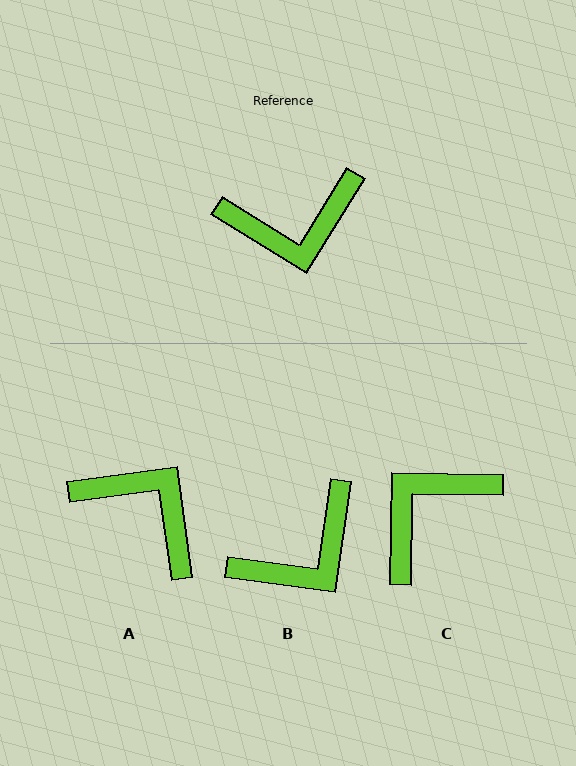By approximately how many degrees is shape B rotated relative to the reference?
Approximately 24 degrees counter-clockwise.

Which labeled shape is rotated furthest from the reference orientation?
C, about 149 degrees away.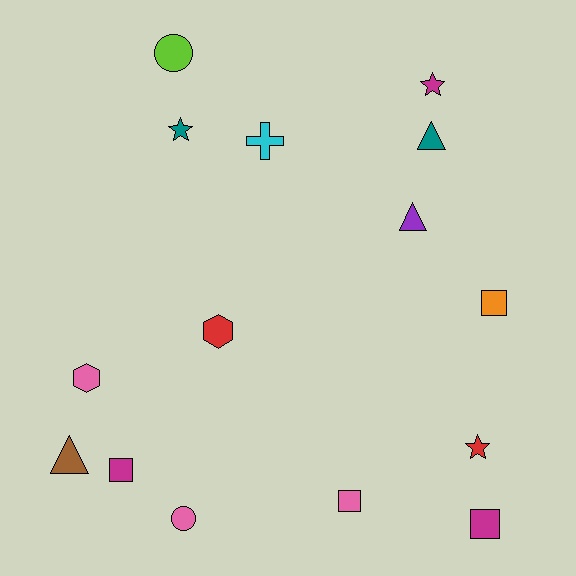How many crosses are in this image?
There is 1 cross.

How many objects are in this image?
There are 15 objects.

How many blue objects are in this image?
There are no blue objects.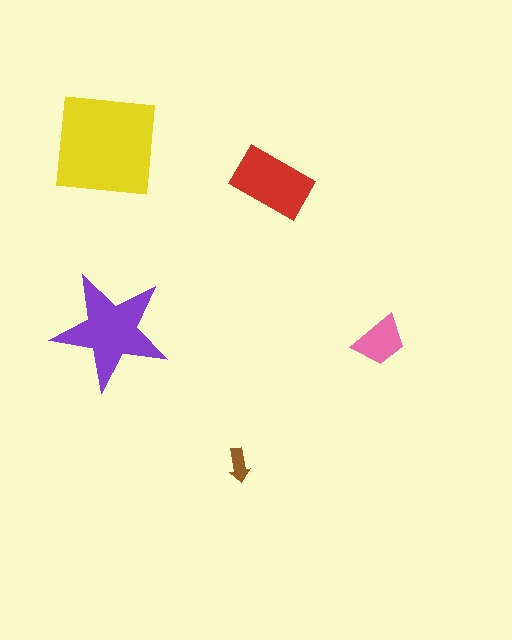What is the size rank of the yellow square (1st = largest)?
1st.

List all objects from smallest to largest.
The brown arrow, the pink trapezoid, the red rectangle, the purple star, the yellow square.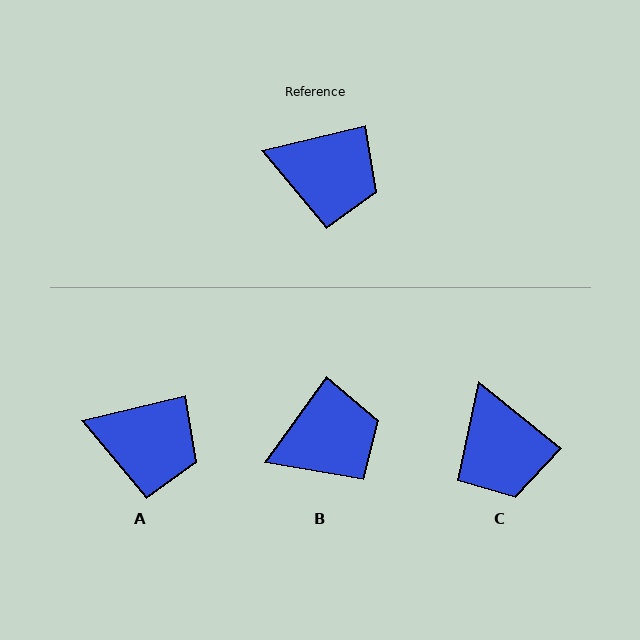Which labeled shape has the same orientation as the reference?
A.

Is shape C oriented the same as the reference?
No, it is off by about 52 degrees.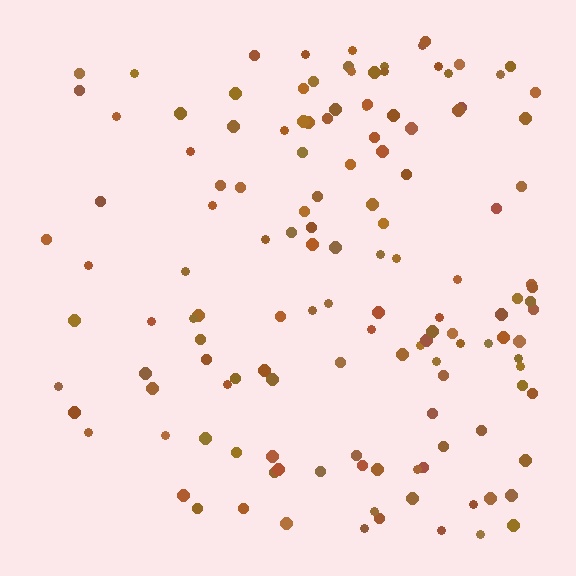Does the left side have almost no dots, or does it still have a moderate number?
Still a moderate number, just noticeably fewer than the right.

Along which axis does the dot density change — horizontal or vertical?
Horizontal.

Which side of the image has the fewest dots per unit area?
The left.